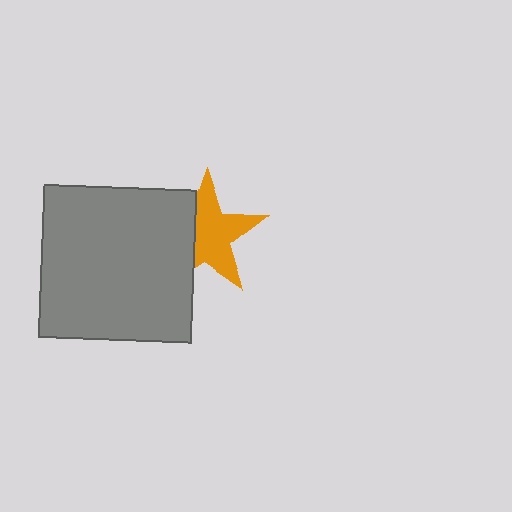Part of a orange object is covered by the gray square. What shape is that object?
It is a star.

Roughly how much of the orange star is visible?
About half of it is visible (roughly 64%).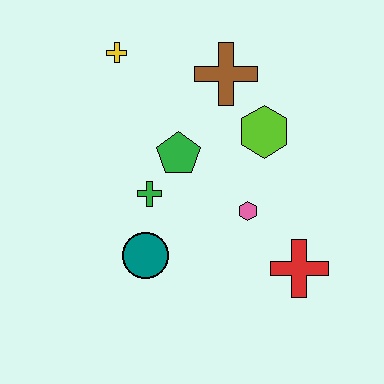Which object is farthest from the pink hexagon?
The yellow cross is farthest from the pink hexagon.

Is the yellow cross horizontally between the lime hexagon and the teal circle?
No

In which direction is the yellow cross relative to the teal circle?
The yellow cross is above the teal circle.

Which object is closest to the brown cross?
The lime hexagon is closest to the brown cross.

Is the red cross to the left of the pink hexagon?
No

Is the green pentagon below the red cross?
No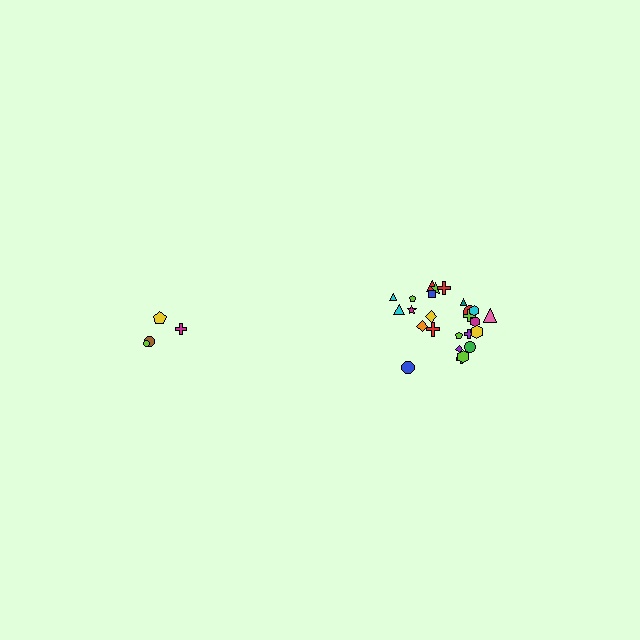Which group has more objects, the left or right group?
The right group.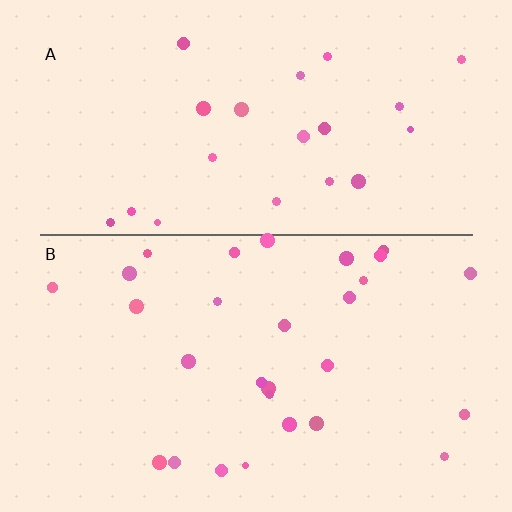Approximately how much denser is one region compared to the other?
Approximately 1.3× — region B over region A.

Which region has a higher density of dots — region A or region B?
B (the bottom).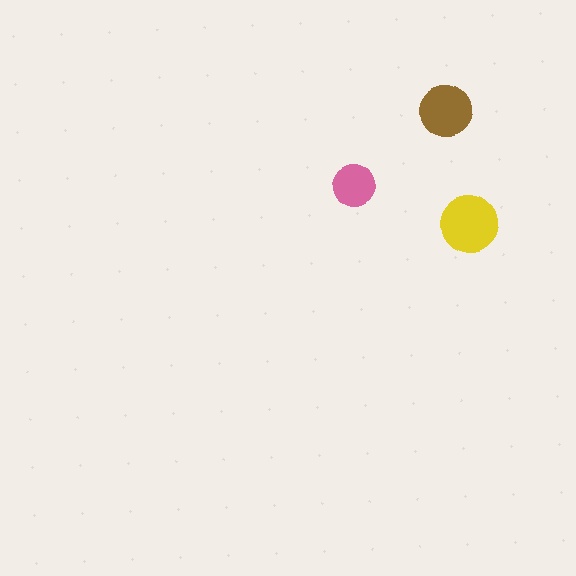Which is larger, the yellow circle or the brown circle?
The yellow one.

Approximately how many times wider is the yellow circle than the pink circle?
About 1.5 times wider.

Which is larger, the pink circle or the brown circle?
The brown one.